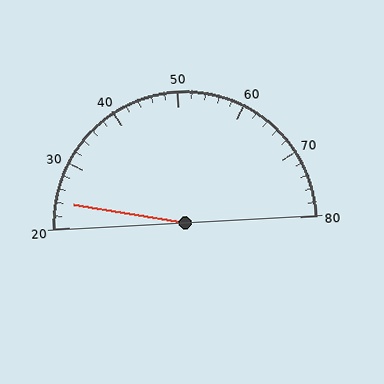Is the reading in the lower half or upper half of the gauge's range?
The reading is in the lower half of the range (20 to 80).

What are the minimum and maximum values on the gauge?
The gauge ranges from 20 to 80.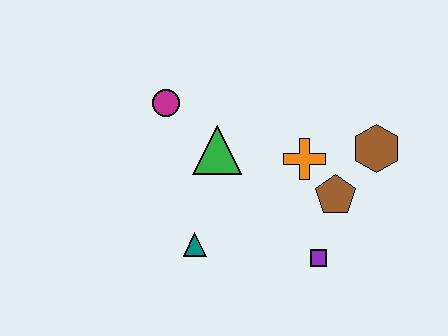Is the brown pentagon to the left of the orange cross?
No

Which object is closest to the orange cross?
The brown pentagon is closest to the orange cross.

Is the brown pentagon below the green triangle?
Yes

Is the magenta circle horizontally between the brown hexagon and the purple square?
No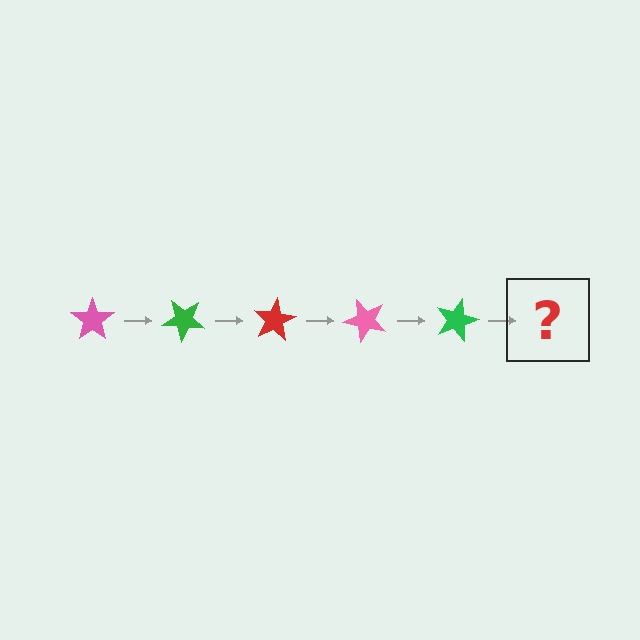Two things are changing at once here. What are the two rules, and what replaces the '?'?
The two rules are that it rotates 40 degrees each step and the color cycles through pink, green, and red. The '?' should be a red star, rotated 200 degrees from the start.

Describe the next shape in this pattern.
It should be a red star, rotated 200 degrees from the start.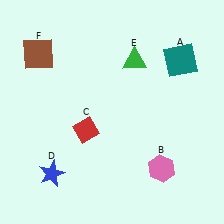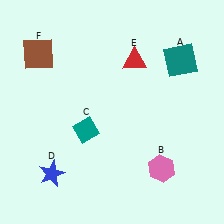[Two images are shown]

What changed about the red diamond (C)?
In Image 1, C is red. In Image 2, it changed to teal.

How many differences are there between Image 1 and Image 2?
There are 2 differences between the two images.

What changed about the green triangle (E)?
In Image 1, E is green. In Image 2, it changed to red.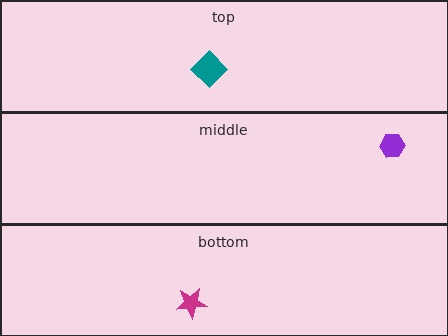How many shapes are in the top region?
1.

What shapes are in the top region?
The teal diamond.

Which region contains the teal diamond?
The top region.